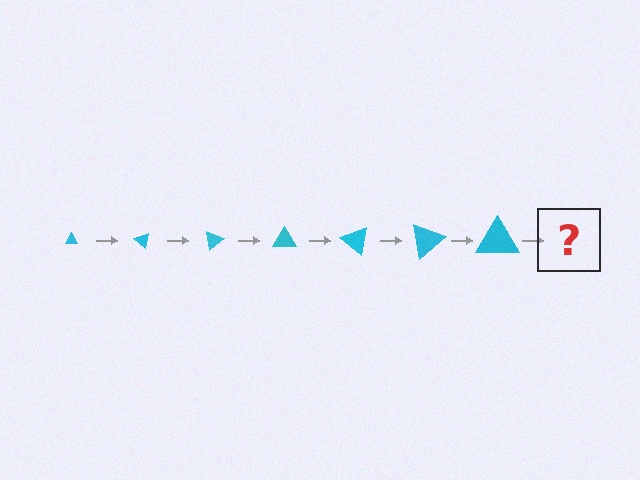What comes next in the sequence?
The next element should be a triangle, larger than the previous one and rotated 280 degrees from the start.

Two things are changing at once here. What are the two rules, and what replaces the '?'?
The two rules are that the triangle grows larger each step and it rotates 40 degrees each step. The '?' should be a triangle, larger than the previous one and rotated 280 degrees from the start.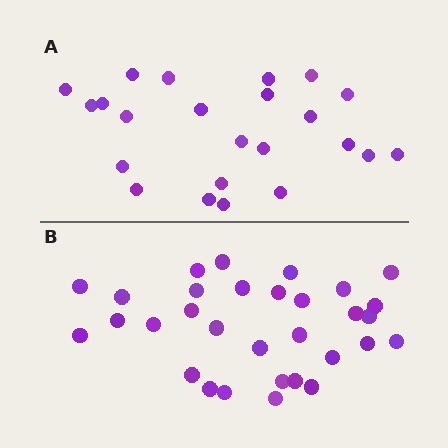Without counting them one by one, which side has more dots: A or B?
Region B (the bottom region) has more dots.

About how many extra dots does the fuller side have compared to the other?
Region B has roughly 8 or so more dots than region A.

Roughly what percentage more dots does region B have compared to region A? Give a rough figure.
About 35% more.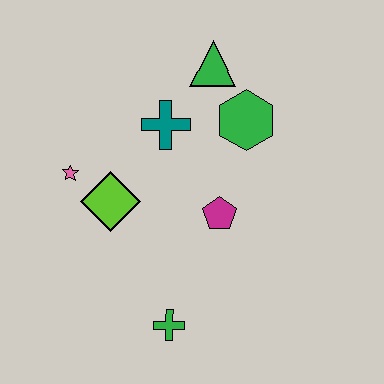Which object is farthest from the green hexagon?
The green cross is farthest from the green hexagon.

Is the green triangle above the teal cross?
Yes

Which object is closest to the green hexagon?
The green triangle is closest to the green hexagon.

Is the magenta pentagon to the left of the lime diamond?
No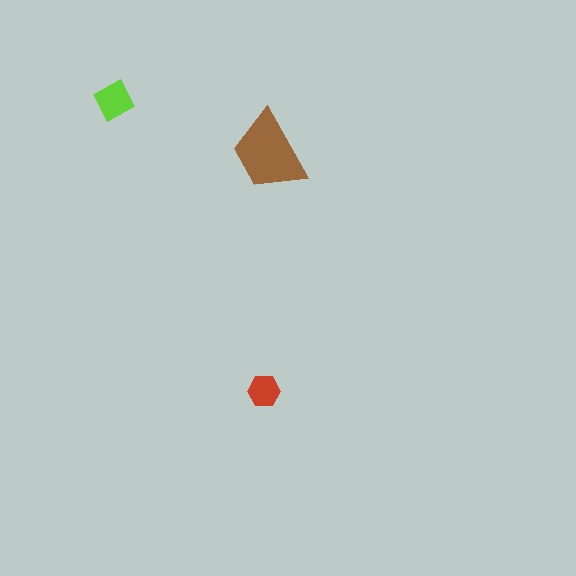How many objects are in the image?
There are 3 objects in the image.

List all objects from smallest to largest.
The red hexagon, the lime diamond, the brown trapezoid.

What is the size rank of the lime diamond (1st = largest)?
2nd.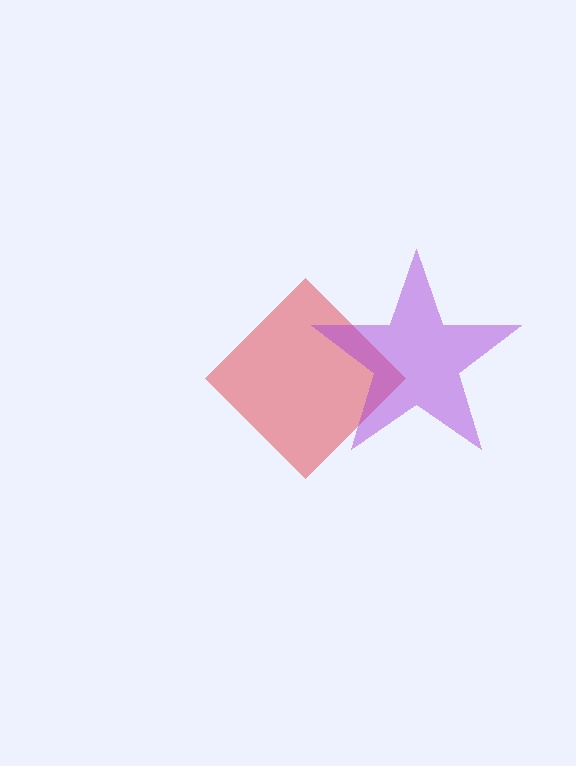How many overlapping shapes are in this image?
There are 2 overlapping shapes in the image.